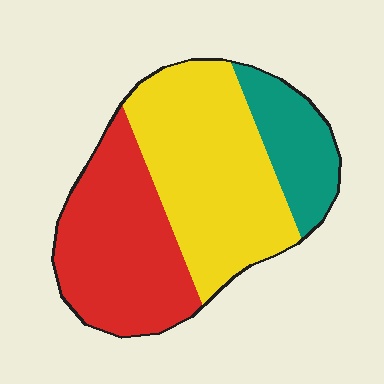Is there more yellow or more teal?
Yellow.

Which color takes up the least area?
Teal, at roughly 15%.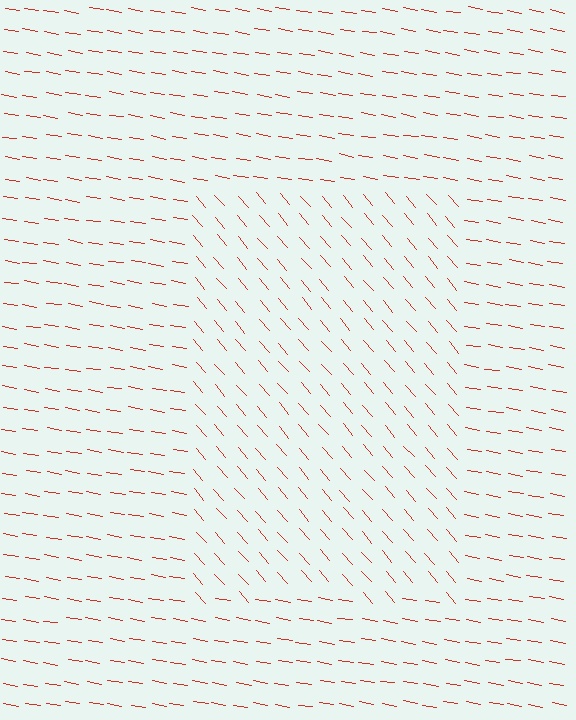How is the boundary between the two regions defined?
The boundary is defined purely by a change in line orientation (approximately 40 degrees difference). All lines are the same color and thickness.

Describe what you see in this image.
The image is filled with small red line segments. A rectangle region in the image has lines oriented differently from the surrounding lines, creating a visible texture boundary.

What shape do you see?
I see a rectangle.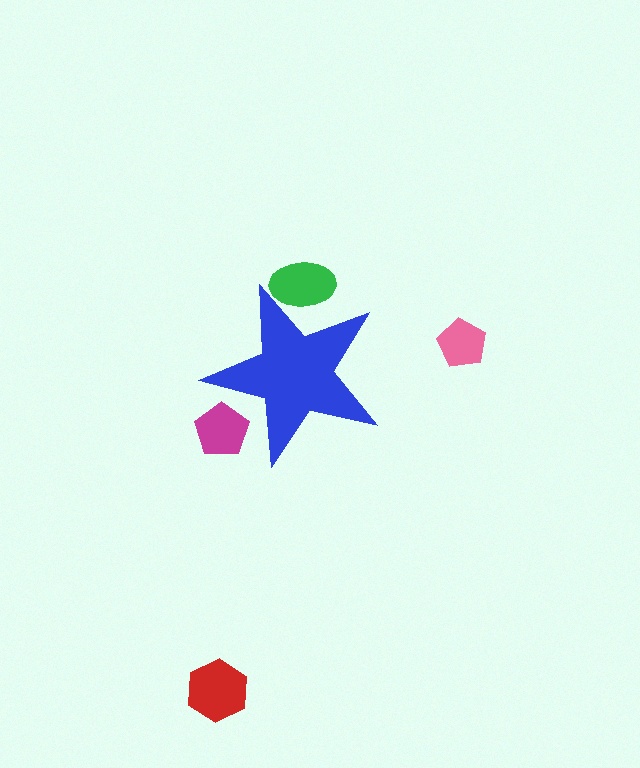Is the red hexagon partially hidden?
No, the red hexagon is fully visible.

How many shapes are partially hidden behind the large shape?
2 shapes are partially hidden.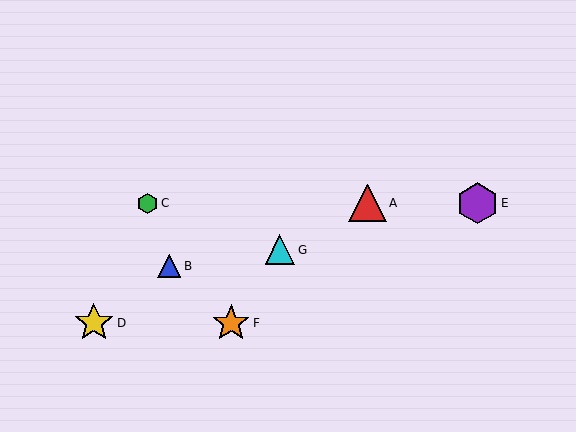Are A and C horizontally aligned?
Yes, both are at y≈203.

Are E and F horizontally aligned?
No, E is at y≈203 and F is at y≈323.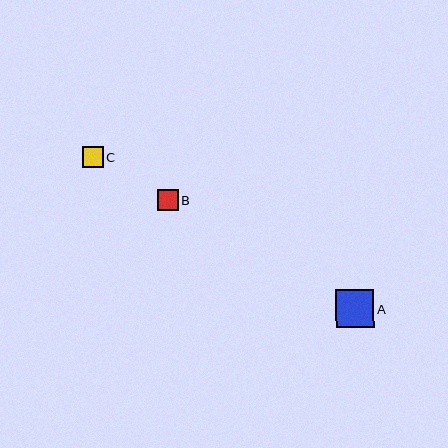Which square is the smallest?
Square B is the smallest with a size of approximately 21 pixels.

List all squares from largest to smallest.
From largest to smallest: A, C, B.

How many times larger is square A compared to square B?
Square A is approximately 1.8 times the size of square B.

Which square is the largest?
Square A is the largest with a size of approximately 38 pixels.